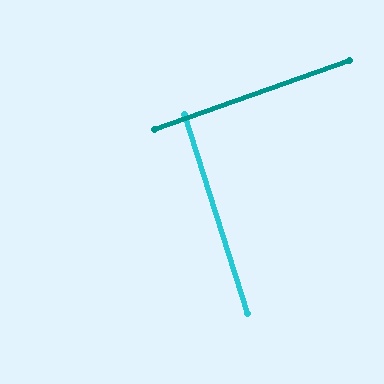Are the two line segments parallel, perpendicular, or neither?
Perpendicular — they meet at approximately 88°.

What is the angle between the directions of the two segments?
Approximately 88 degrees.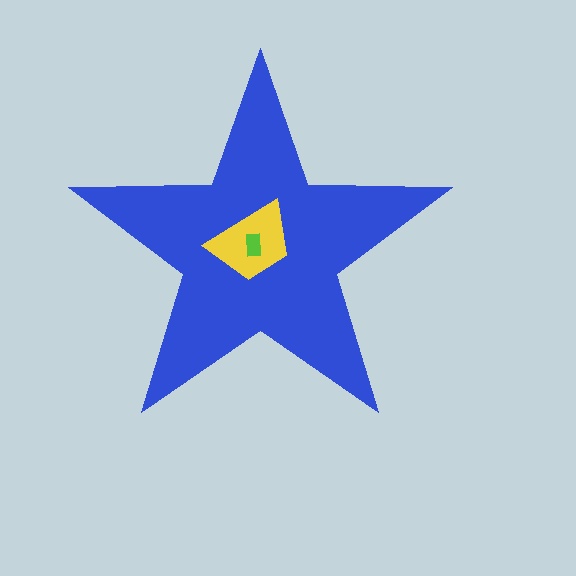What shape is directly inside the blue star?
The yellow trapezoid.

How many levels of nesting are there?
3.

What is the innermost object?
The lime rectangle.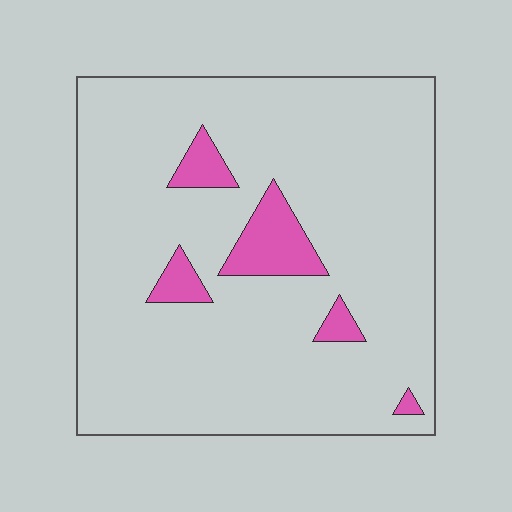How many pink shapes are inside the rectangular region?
5.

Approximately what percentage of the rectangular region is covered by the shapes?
Approximately 10%.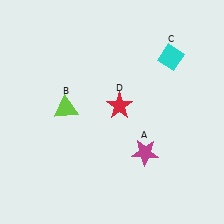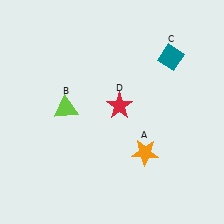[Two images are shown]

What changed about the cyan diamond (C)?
In Image 1, C is cyan. In Image 2, it changed to teal.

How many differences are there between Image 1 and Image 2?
There are 2 differences between the two images.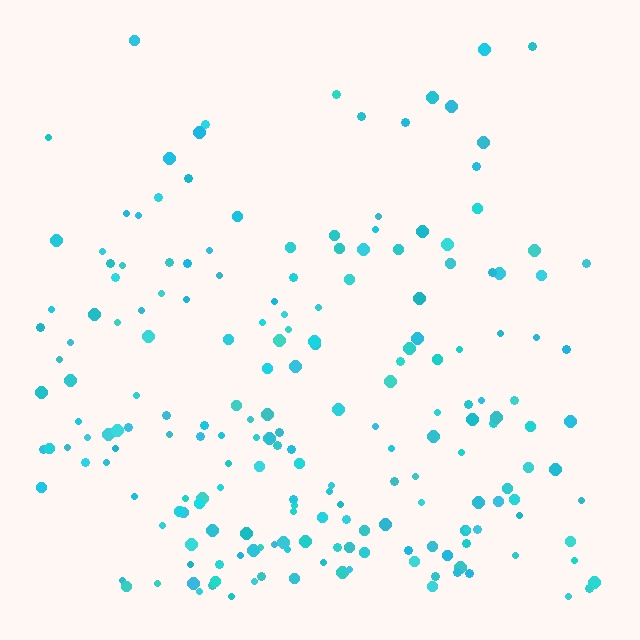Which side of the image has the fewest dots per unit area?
The top.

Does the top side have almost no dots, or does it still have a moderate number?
Still a moderate number, just noticeably fewer than the bottom.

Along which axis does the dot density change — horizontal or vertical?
Vertical.